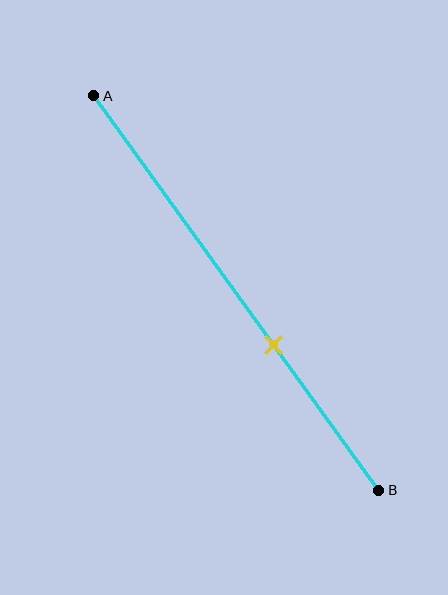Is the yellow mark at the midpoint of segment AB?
No, the mark is at about 65% from A, not at the 50% midpoint.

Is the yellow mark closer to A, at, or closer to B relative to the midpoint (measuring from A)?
The yellow mark is closer to point B than the midpoint of segment AB.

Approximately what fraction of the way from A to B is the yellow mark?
The yellow mark is approximately 65% of the way from A to B.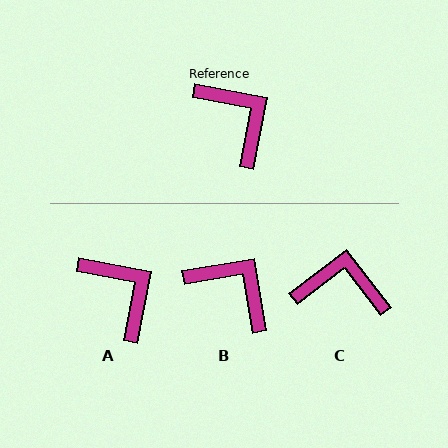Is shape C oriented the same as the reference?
No, it is off by about 49 degrees.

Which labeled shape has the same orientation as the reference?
A.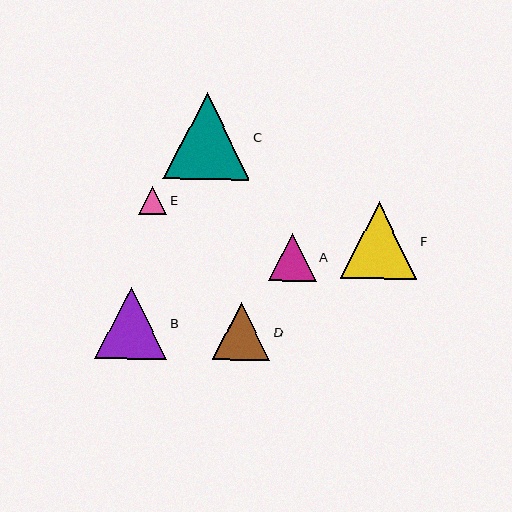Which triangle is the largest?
Triangle C is the largest with a size of approximately 86 pixels.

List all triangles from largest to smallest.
From largest to smallest: C, F, B, D, A, E.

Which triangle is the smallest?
Triangle E is the smallest with a size of approximately 28 pixels.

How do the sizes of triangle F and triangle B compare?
Triangle F and triangle B are approximately the same size.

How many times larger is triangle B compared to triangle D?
Triangle B is approximately 1.2 times the size of triangle D.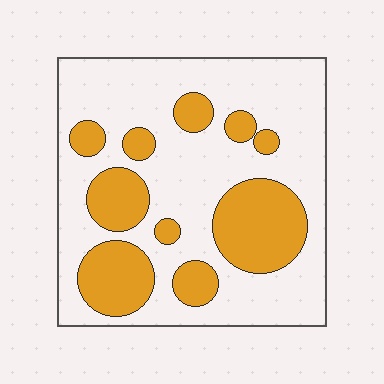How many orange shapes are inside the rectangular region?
10.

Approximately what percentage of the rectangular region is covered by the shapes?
Approximately 30%.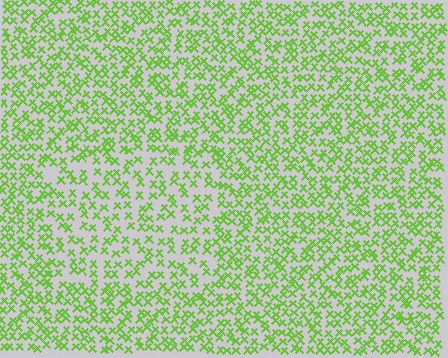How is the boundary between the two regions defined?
The boundary is defined by a change in element density (approximately 1.5x ratio). All elements are the same color, size, and shape.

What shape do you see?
I see a rectangle.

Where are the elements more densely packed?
The elements are more densely packed outside the rectangle boundary.